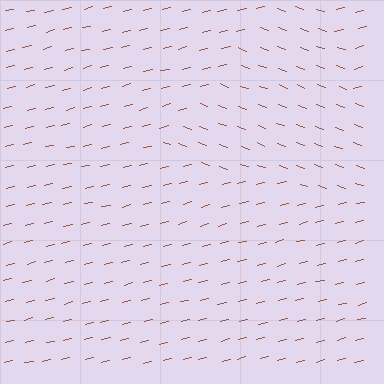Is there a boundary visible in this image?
Yes, there is a texture boundary formed by a change in line orientation.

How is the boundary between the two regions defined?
The boundary is defined purely by a change in line orientation (approximately 34 degrees difference). All lines are the same color and thickness.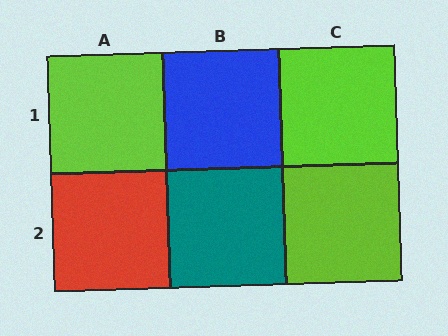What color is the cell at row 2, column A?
Red.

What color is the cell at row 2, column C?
Lime.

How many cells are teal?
1 cell is teal.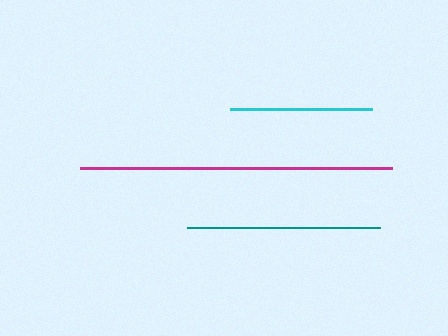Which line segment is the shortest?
The cyan line is the shortest at approximately 142 pixels.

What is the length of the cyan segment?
The cyan segment is approximately 142 pixels long.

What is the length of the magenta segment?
The magenta segment is approximately 313 pixels long.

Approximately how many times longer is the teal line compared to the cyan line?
The teal line is approximately 1.4 times the length of the cyan line.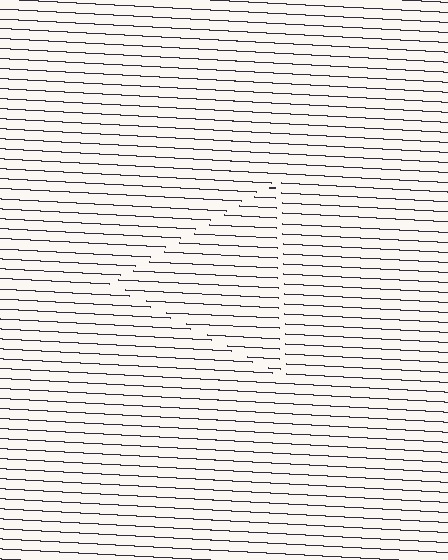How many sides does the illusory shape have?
3 sides — the line-ends trace a triangle.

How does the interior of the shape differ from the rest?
The interior of the shape contains the same grating, shifted by half a period — the contour is defined by the phase discontinuity where line-ends from the inner and outer gratings abut.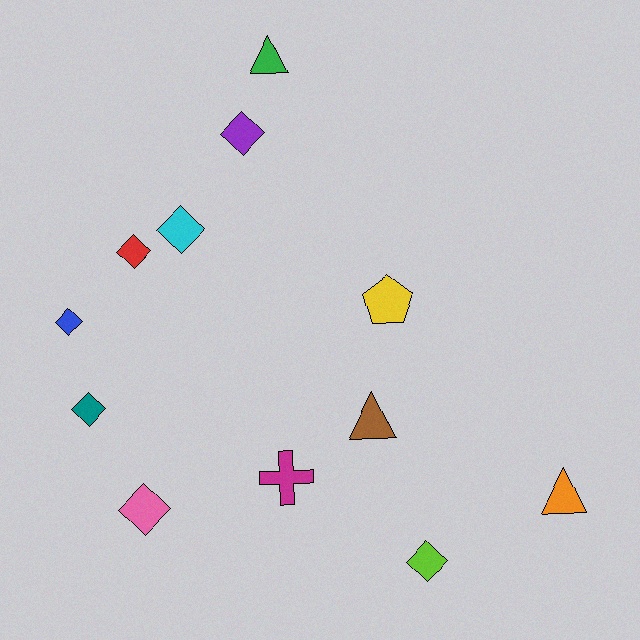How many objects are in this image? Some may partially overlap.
There are 12 objects.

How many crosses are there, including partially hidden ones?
There is 1 cross.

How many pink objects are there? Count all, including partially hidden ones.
There is 1 pink object.